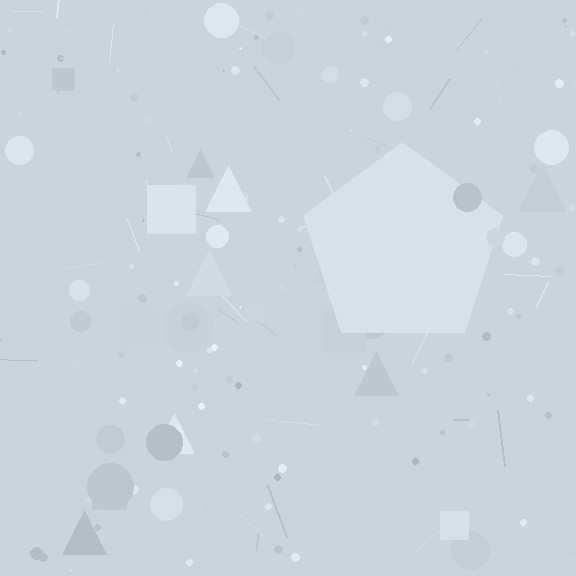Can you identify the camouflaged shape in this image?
The camouflaged shape is a pentagon.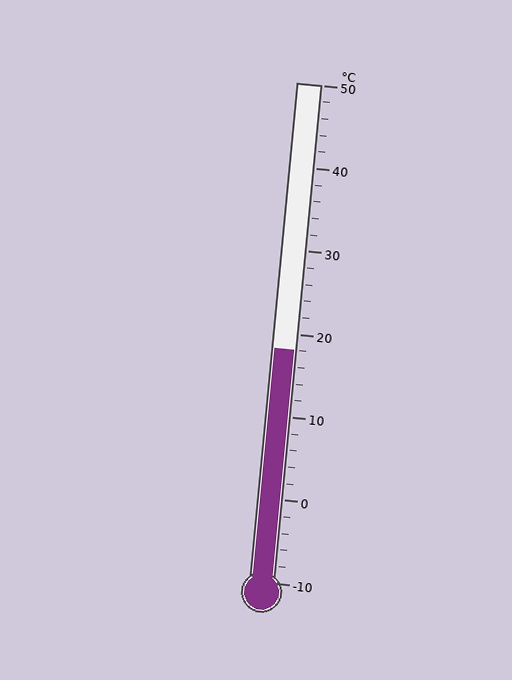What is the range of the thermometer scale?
The thermometer scale ranges from -10°C to 50°C.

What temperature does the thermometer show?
The thermometer shows approximately 18°C.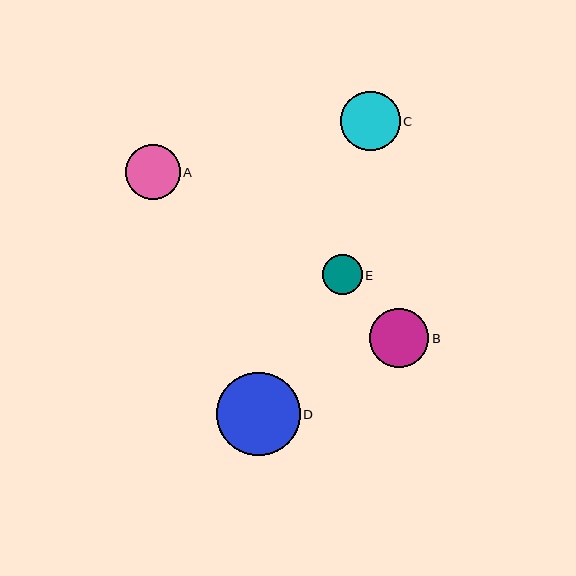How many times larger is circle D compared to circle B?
Circle D is approximately 1.4 times the size of circle B.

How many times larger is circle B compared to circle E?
Circle B is approximately 1.5 times the size of circle E.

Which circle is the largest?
Circle D is the largest with a size of approximately 83 pixels.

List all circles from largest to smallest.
From largest to smallest: D, B, C, A, E.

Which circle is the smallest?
Circle E is the smallest with a size of approximately 40 pixels.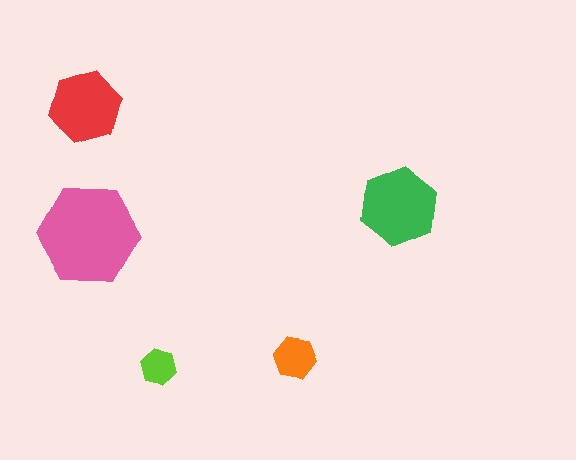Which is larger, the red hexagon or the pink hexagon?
The pink one.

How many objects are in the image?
There are 5 objects in the image.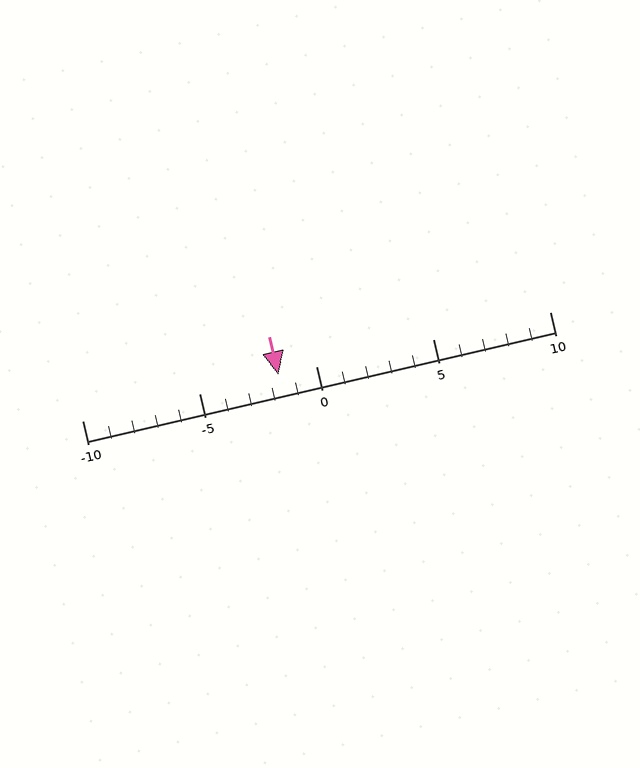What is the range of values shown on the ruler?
The ruler shows values from -10 to 10.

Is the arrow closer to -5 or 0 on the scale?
The arrow is closer to 0.